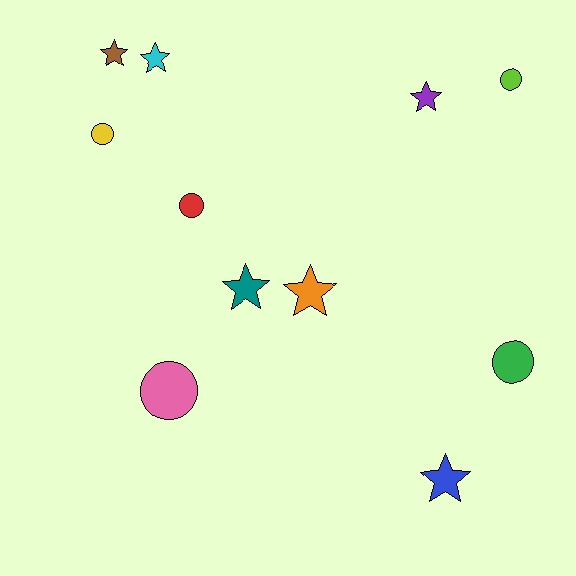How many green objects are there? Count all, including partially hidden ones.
There is 1 green object.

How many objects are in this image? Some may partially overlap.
There are 11 objects.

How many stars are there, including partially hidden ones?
There are 6 stars.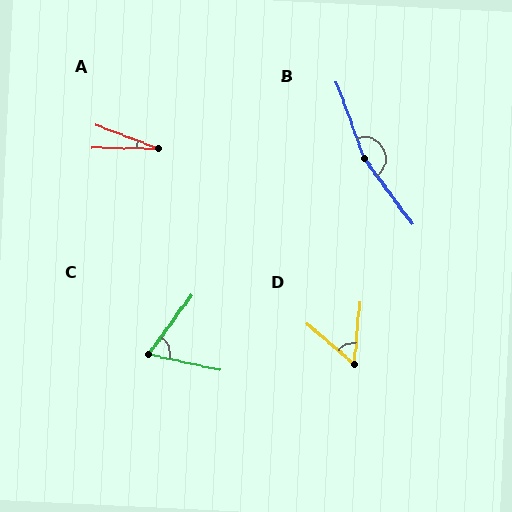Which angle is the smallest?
A, at approximately 20 degrees.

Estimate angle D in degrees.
Approximately 54 degrees.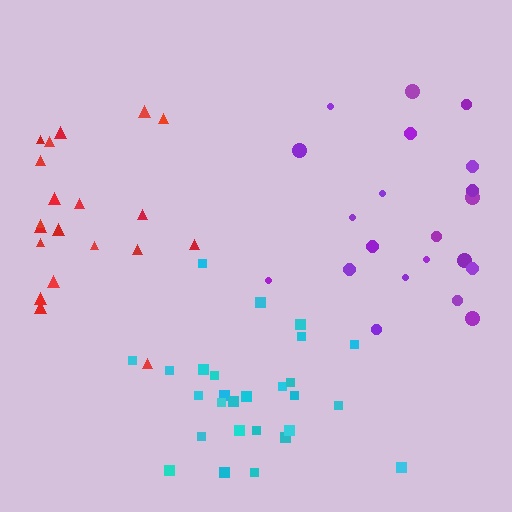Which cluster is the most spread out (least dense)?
Red.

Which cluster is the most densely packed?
Cyan.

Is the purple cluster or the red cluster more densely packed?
Purple.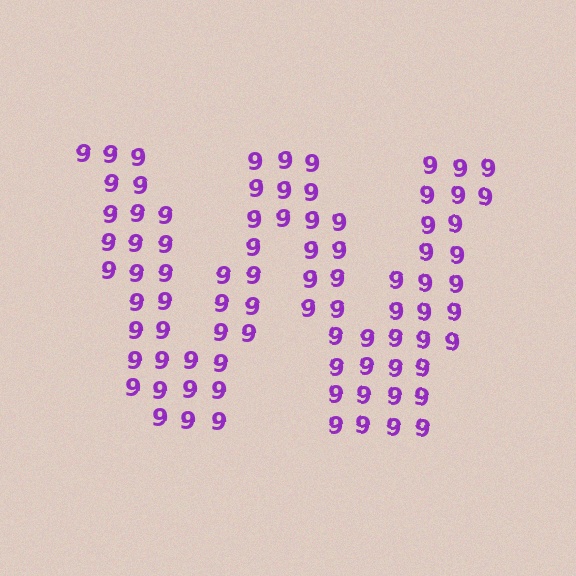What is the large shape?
The large shape is the letter W.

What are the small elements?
The small elements are digit 9's.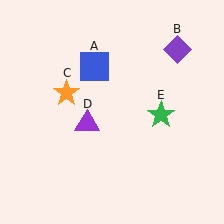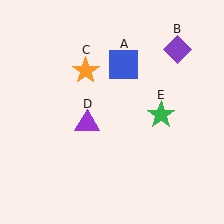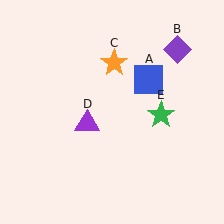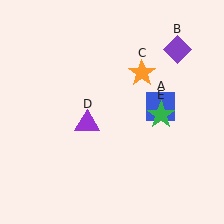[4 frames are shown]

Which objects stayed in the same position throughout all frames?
Purple diamond (object B) and purple triangle (object D) and green star (object E) remained stationary.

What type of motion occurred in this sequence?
The blue square (object A), orange star (object C) rotated clockwise around the center of the scene.